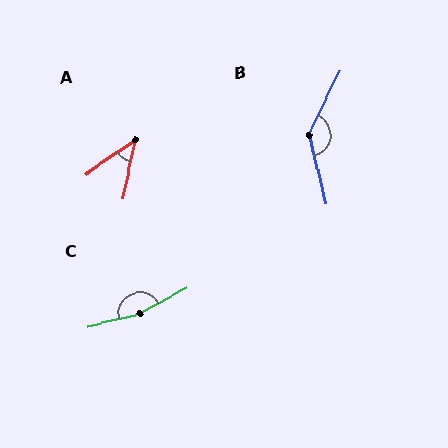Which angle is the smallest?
A, at approximately 43 degrees.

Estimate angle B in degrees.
Approximately 140 degrees.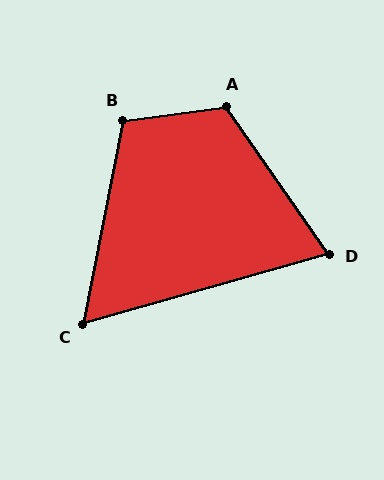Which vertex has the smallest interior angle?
C, at approximately 63 degrees.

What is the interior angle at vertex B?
Approximately 109 degrees (obtuse).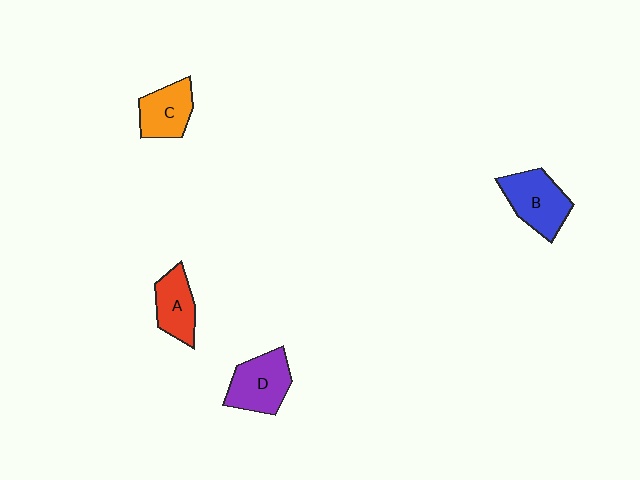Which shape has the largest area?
Shape B (blue).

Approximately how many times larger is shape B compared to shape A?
Approximately 1.3 times.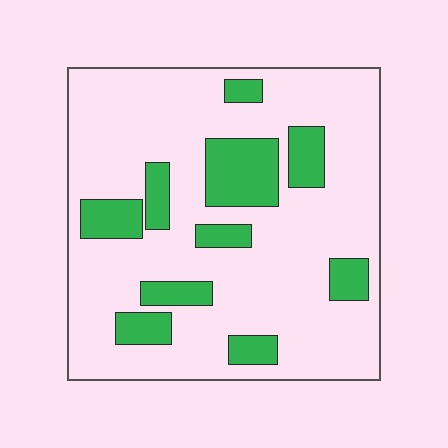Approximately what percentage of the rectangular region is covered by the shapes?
Approximately 20%.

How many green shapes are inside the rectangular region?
10.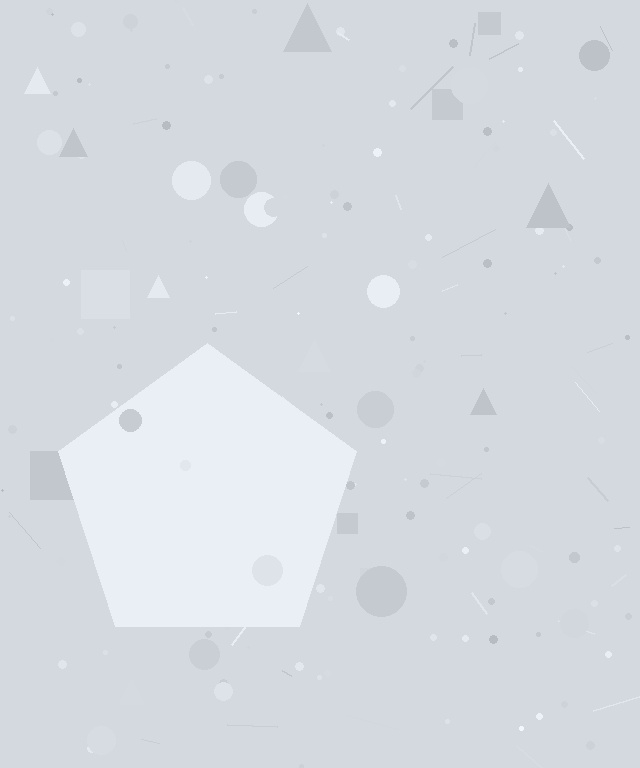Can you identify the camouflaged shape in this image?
The camouflaged shape is a pentagon.